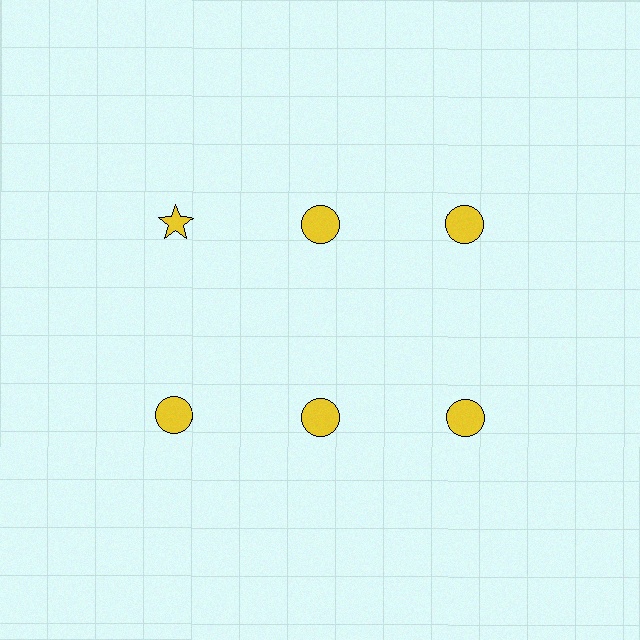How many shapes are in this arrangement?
There are 6 shapes arranged in a grid pattern.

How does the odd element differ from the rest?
It has a different shape: star instead of circle.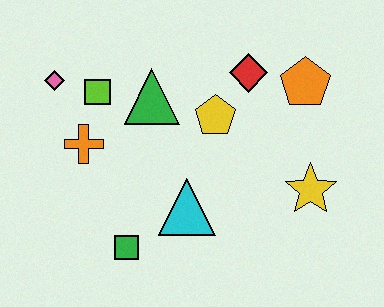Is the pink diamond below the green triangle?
No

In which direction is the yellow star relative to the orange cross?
The yellow star is to the right of the orange cross.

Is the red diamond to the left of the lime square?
No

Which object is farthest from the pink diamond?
The yellow star is farthest from the pink diamond.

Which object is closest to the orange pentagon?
The red diamond is closest to the orange pentagon.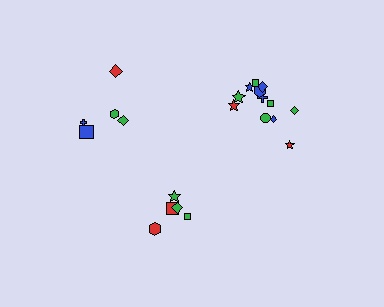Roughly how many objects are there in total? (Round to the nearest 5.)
Roughly 20 objects in total.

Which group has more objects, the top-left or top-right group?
The top-right group.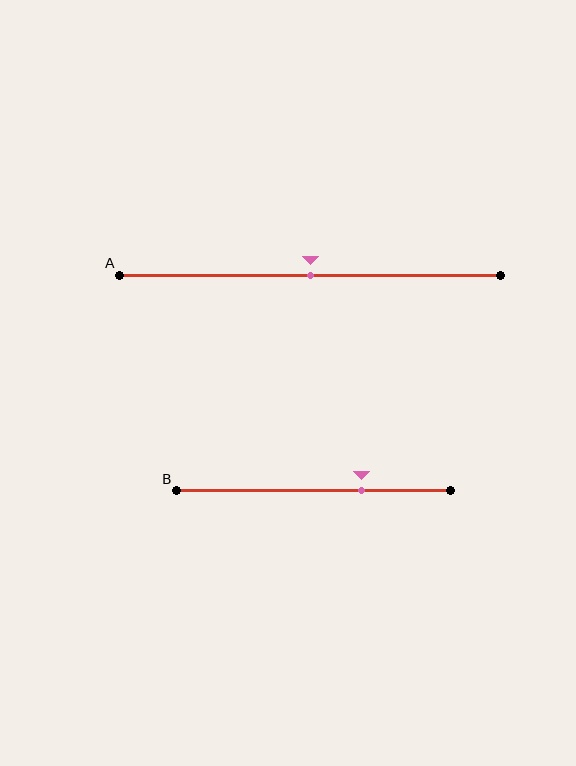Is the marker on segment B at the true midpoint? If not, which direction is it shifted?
No, the marker on segment B is shifted to the right by about 17% of the segment length.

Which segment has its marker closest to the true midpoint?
Segment A has its marker closest to the true midpoint.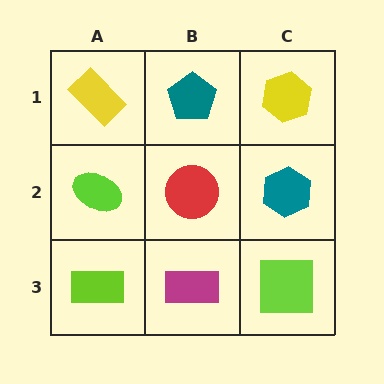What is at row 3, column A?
A lime rectangle.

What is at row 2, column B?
A red circle.